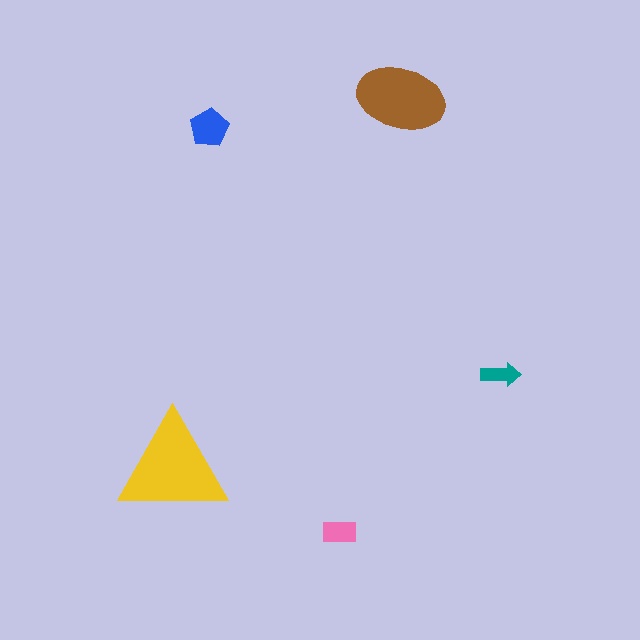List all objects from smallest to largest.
The teal arrow, the pink rectangle, the blue pentagon, the brown ellipse, the yellow triangle.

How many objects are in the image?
There are 5 objects in the image.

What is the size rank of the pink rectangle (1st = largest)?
4th.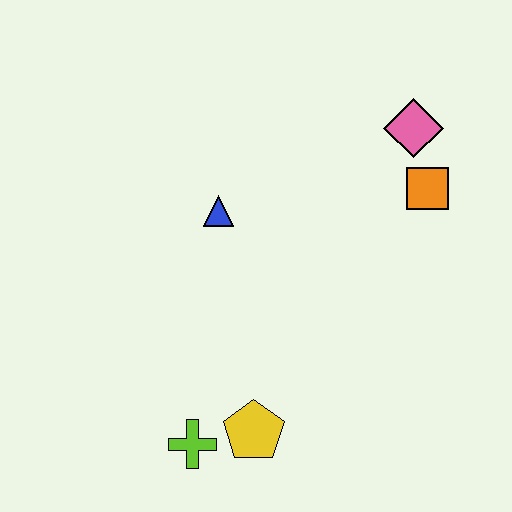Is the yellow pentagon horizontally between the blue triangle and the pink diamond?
Yes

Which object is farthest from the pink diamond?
The lime cross is farthest from the pink diamond.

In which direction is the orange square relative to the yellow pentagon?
The orange square is above the yellow pentagon.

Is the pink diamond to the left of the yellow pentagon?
No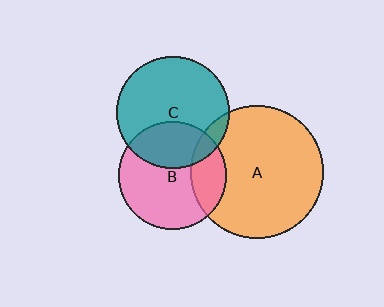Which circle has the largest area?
Circle A (orange).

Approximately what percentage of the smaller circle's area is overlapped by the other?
Approximately 10%.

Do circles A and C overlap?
Yes.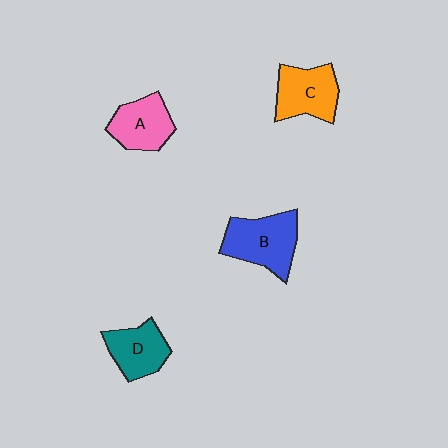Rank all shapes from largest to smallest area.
From largest to smallest: B (blue), C (orange), A (pink), D (teal).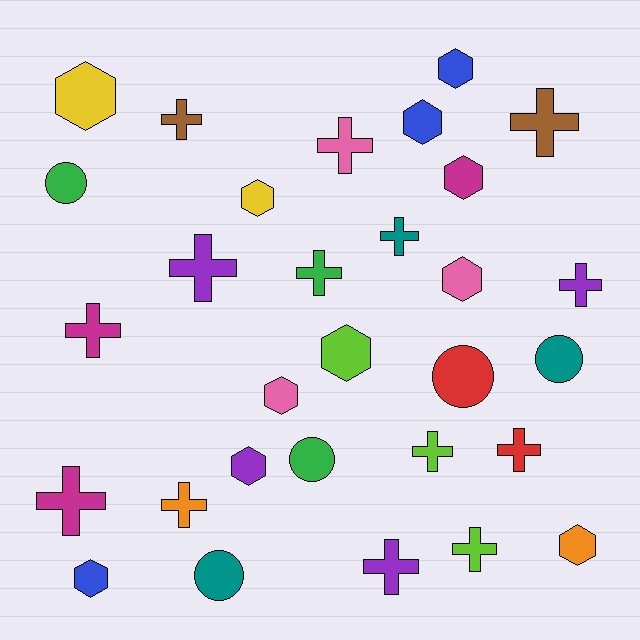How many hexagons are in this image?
There are 11 hexagons.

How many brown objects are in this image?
There are 2 brown objects.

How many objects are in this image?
There are 30 objects.